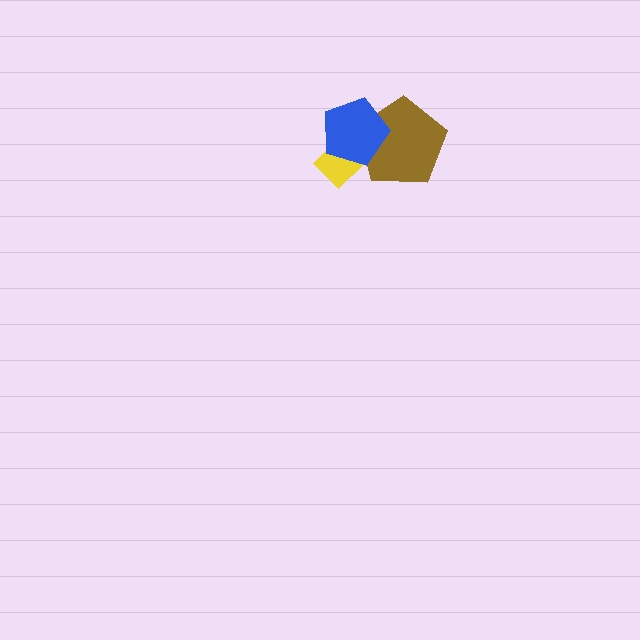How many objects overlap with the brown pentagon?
1 object overlaps with the brown pentagon.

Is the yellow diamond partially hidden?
Yes, it is partially covered by another shape.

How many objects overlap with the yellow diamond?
1 object overlaps with the yellow diamond.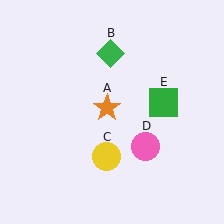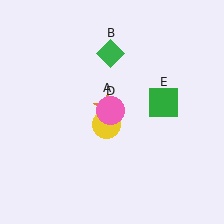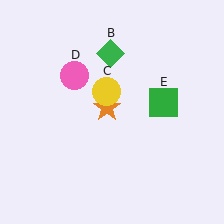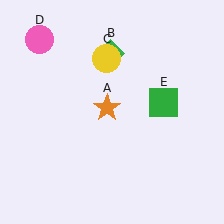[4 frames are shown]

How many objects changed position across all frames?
2 objects changed position: yellow circle (object C), pink circle (object D).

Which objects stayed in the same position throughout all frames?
Orange star (object A) and green diamond (object B) and green square (object E) remained stationary.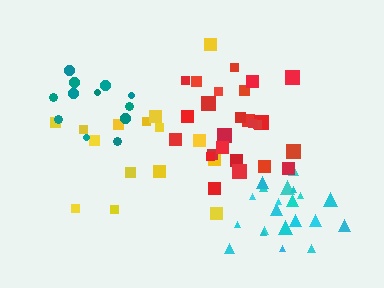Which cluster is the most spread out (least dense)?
Yellow.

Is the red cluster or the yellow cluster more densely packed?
Red.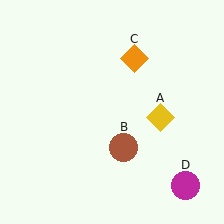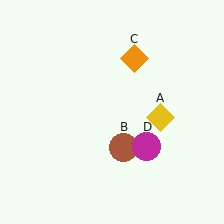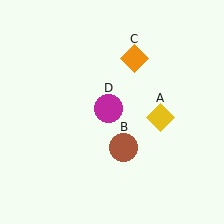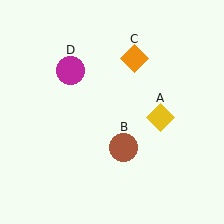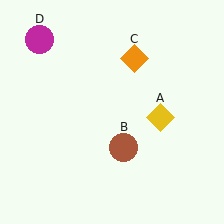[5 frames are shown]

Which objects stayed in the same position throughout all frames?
Yellow diamond (object A) and brown circle (object B) and orange diamond (object C) remained stationary.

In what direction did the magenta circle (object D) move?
The magenta circle (object D) moved up and to the left.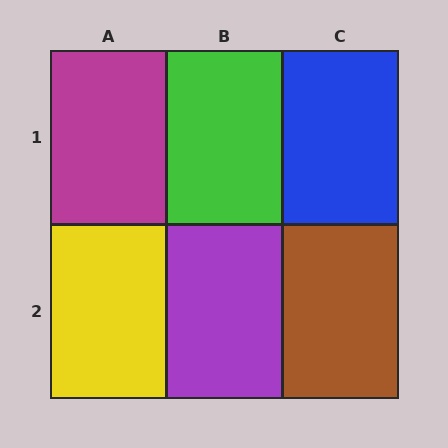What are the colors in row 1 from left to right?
Magenta, green, blue.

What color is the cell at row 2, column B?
Purple.